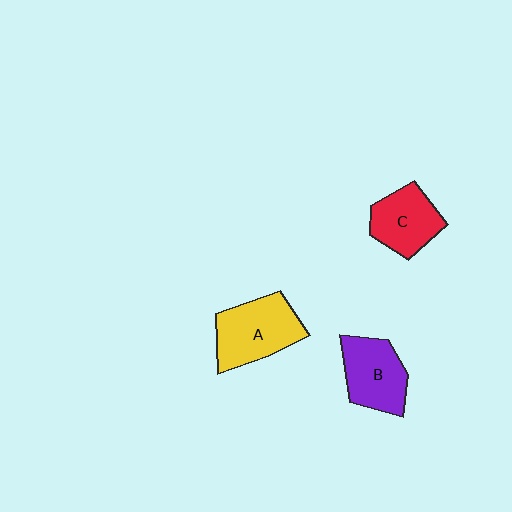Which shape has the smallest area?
Shape C (red).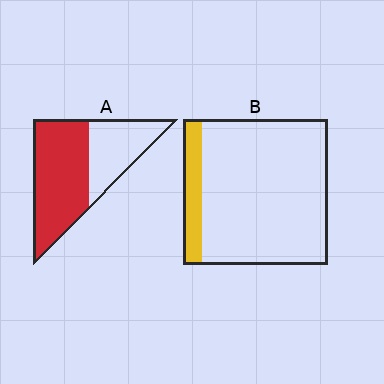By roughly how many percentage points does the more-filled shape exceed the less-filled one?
By roughly 50 percentage points (A over B).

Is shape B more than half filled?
No.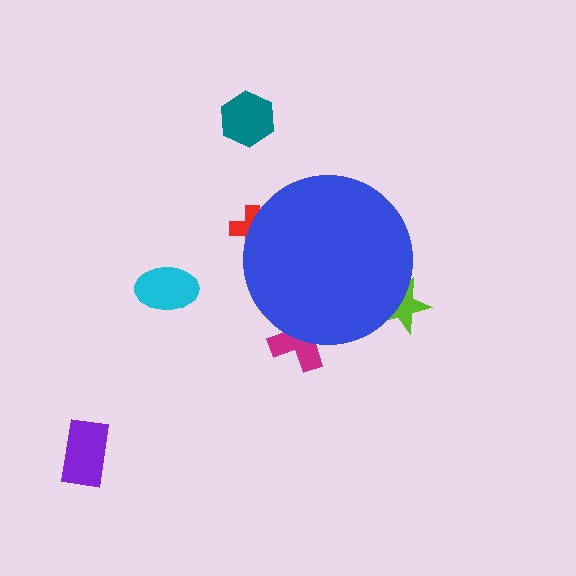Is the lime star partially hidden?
Yes, the lime star is partially hidden behind the blue circle.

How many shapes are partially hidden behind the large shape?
3 shapes are partially hidden.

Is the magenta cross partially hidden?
Yes, the magenta cross is partially hidden behind the blue circle.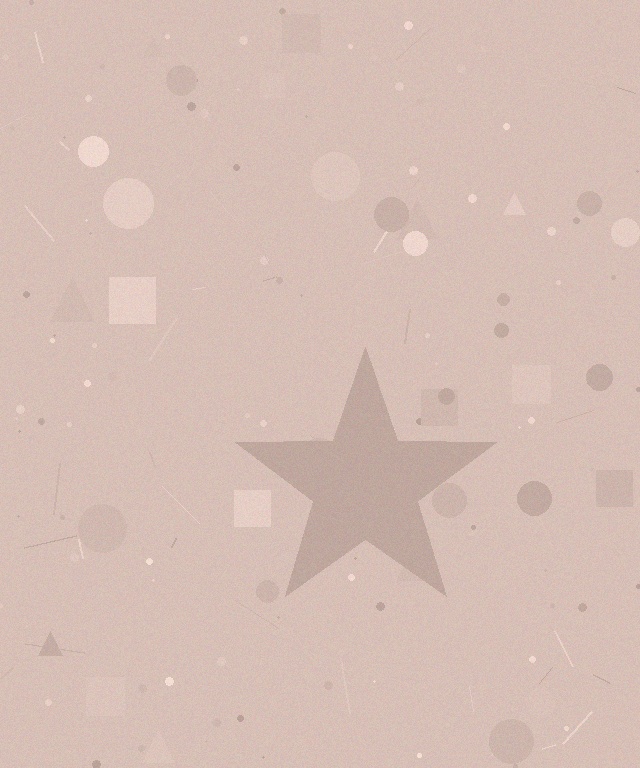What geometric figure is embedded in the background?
A star is embedded in the background.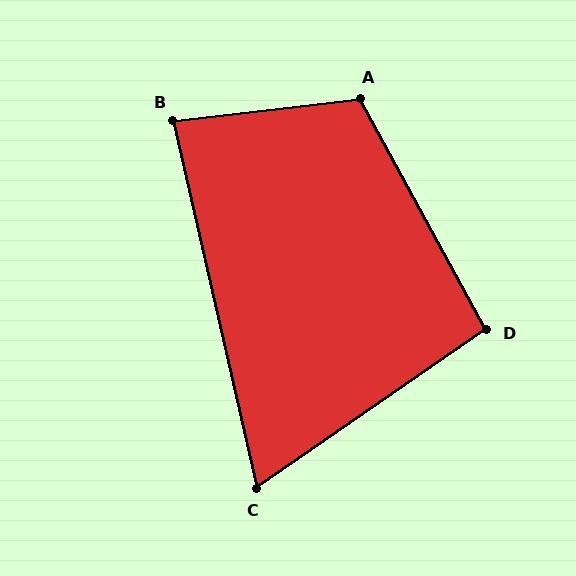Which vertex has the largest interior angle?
A, at approximately 112 degrees.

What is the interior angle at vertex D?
Approximately 96 degrees (obtuse).